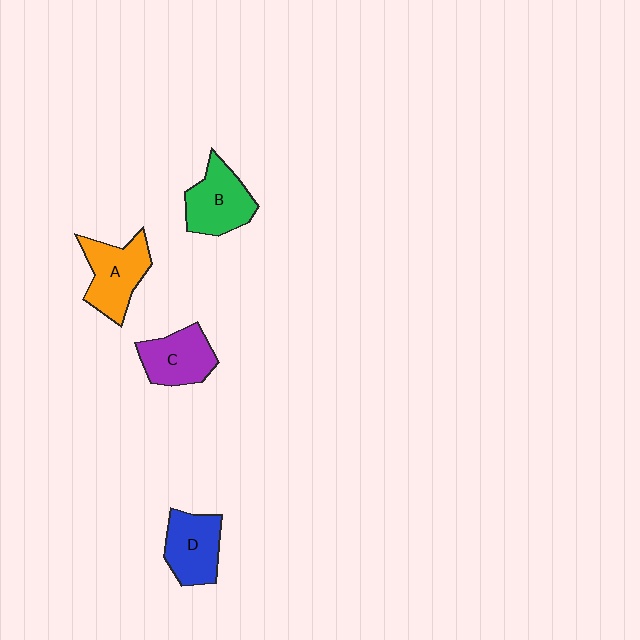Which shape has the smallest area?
Shape C (purple).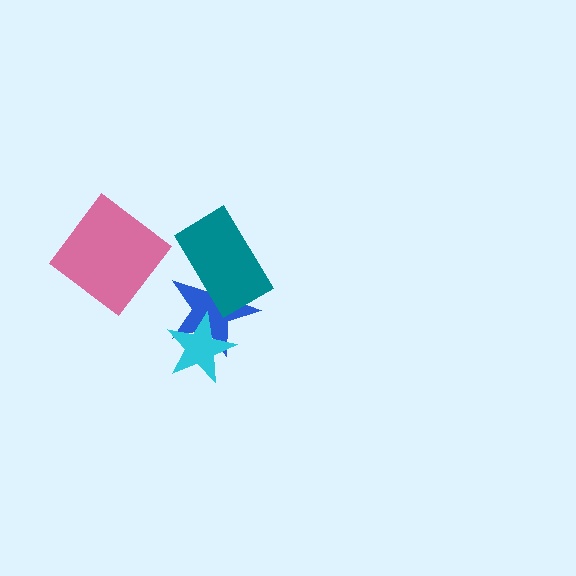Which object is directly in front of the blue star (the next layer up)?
The cyan star is directly in front of the blue star.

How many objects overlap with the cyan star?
1 object overlaps with the cyan star.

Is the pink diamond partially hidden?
No, no other shape covers it.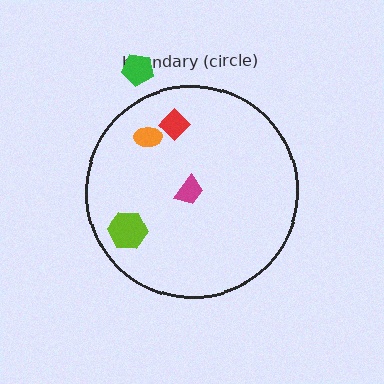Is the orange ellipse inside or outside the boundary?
Inside.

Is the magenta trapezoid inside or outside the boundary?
Inside.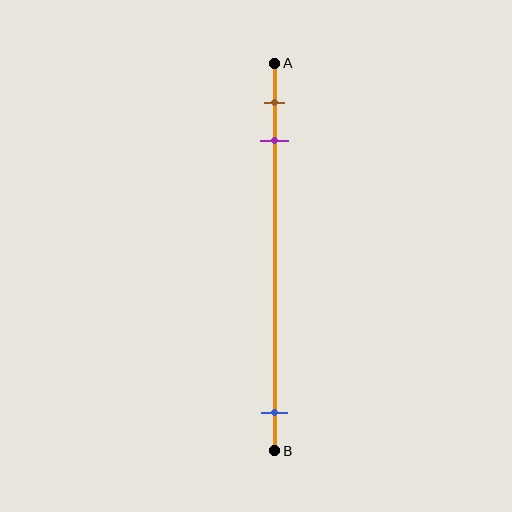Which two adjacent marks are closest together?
The brown and purple marks are the closest adjacent pair.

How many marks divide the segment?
There are 3 marks dividing the segment.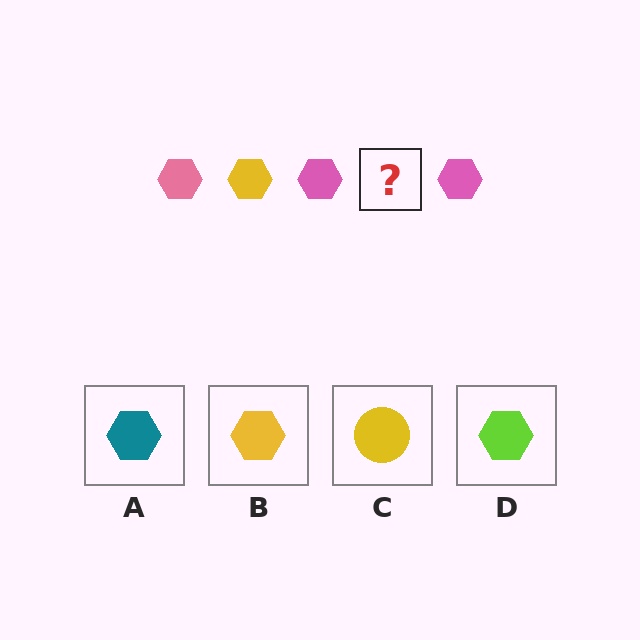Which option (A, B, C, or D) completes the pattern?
B.